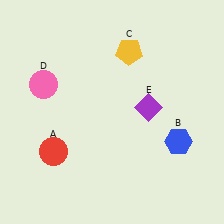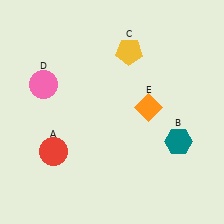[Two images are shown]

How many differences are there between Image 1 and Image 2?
There are 2 differences between the two images.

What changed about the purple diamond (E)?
In Image 1, E is purple. In Image 2, it changed to orange.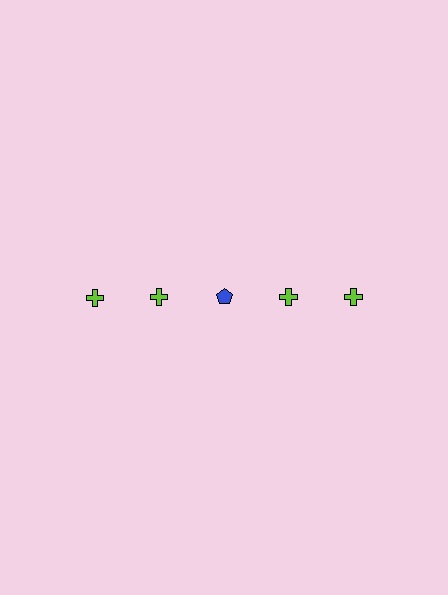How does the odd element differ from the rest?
It differs in both color (blue instead of lime) and shape (pentagon instead of cross).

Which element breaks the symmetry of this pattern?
The blue pentagon in the top row, center column breaks the symmetry. All other shapes are lime crosses.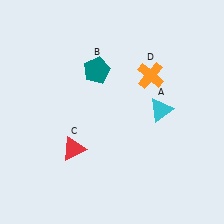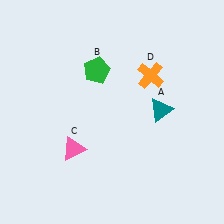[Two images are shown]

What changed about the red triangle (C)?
In Image 1, C is red. In Image 2, it changed to pink.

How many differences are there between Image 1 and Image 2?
There are 3 differences between the two images.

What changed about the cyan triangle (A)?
In Image 1, A is cyan. In Image 2, it changed to teal.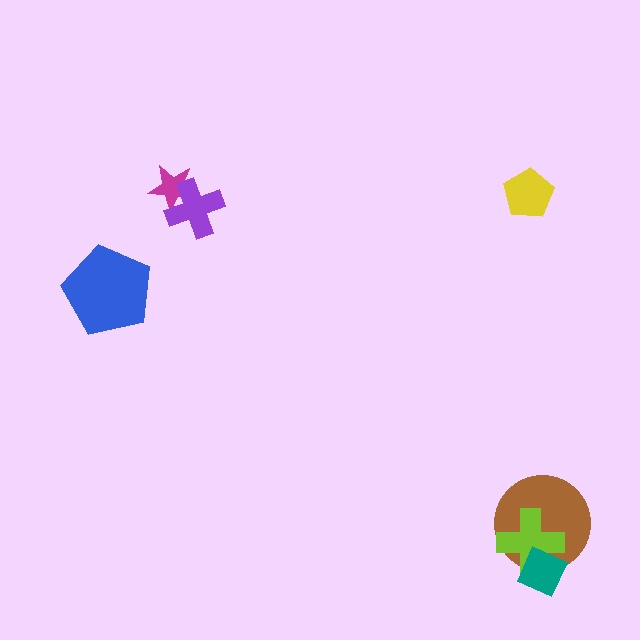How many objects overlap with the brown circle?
2 objects overlap with the brown circle.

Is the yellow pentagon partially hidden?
No, no other shape covers it.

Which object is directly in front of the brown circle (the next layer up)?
The lime cross is directly in front of the brown circle.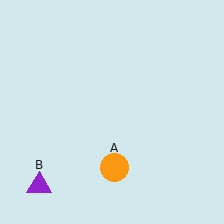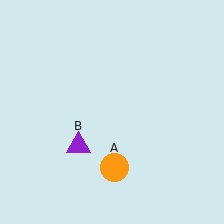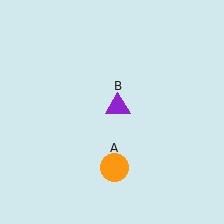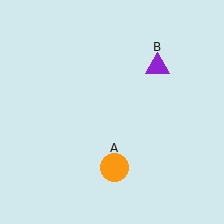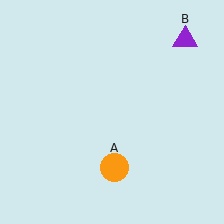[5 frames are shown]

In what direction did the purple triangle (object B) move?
The purple triangle (object B) moved up and to the right.